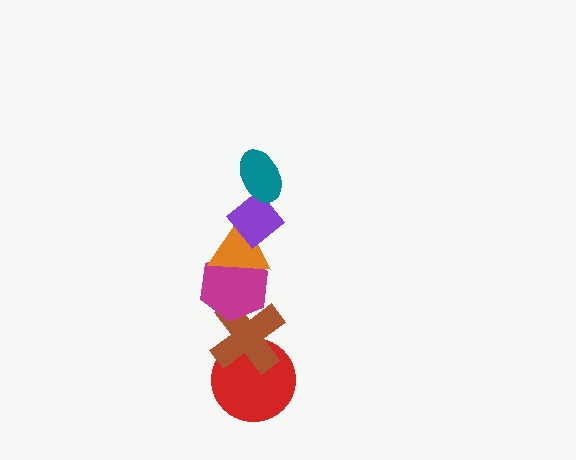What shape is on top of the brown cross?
The magenta hexagon is on top of the brown cross.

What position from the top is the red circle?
The red circle is 6th from the top.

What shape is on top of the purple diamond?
The teal ellipse is on top of the purple diamond.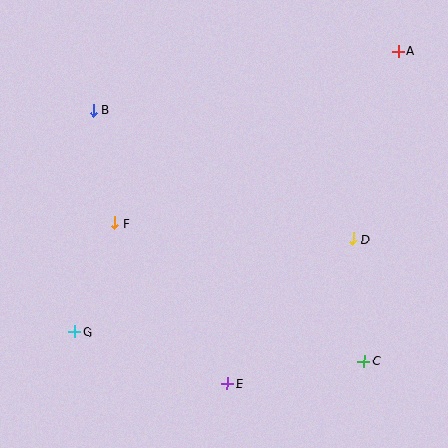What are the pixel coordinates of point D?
Point D is at (353, 239).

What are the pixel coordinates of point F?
Point F is at (115, 223).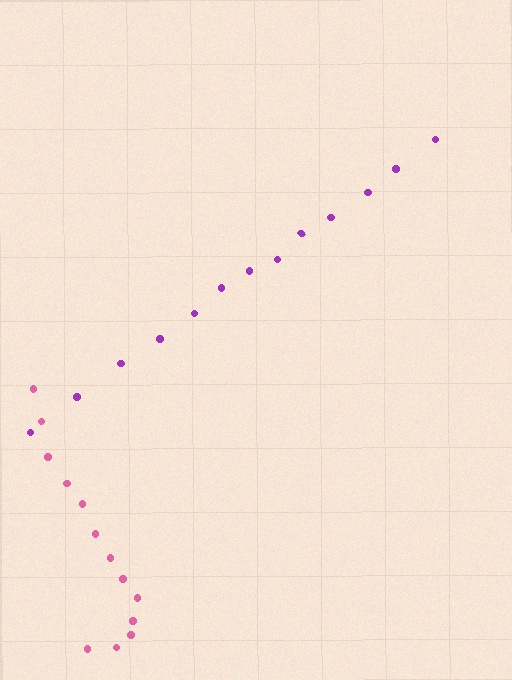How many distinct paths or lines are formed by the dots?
There are 2 distinct paths.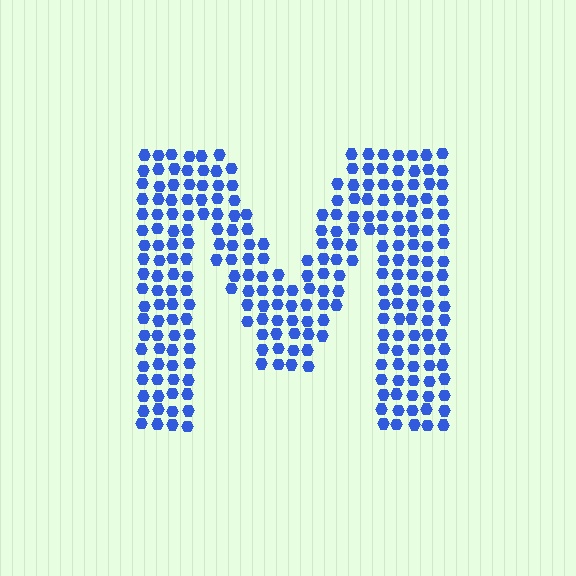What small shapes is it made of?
It is made of small hexagons.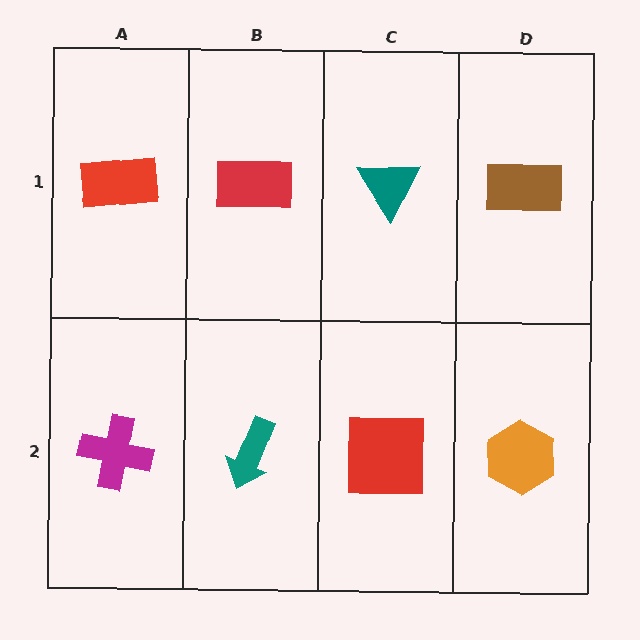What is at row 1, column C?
A teal triangle.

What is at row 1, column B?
A red rectangle.